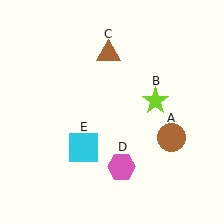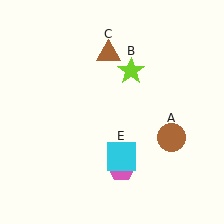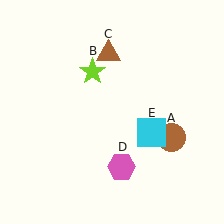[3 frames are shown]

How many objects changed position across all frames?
2 objects changed position: lime star (object B), cyan square (object E).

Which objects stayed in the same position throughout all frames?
Brown circle (object A) and brown triangle (object C) and pink hexagon (object D) remained stationary.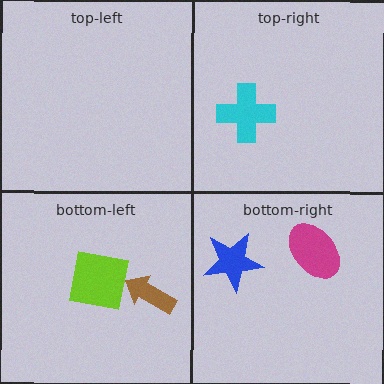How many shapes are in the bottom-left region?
2.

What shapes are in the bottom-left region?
The lime square, the brown arrow.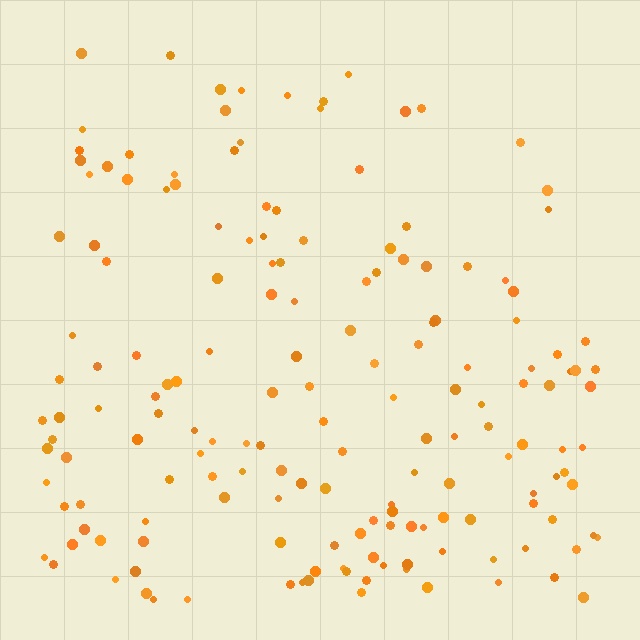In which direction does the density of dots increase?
From top to bottom, with the bottom side densest.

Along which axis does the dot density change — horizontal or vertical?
Vertical.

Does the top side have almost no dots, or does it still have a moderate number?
Still a moderate number, just noticeably fewer than the bottom.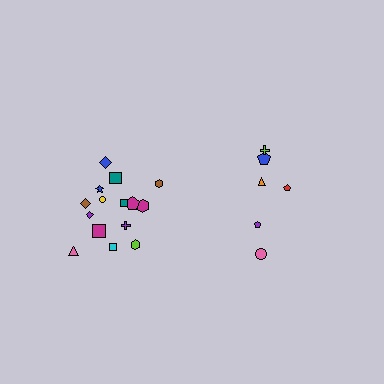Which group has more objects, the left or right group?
The left group.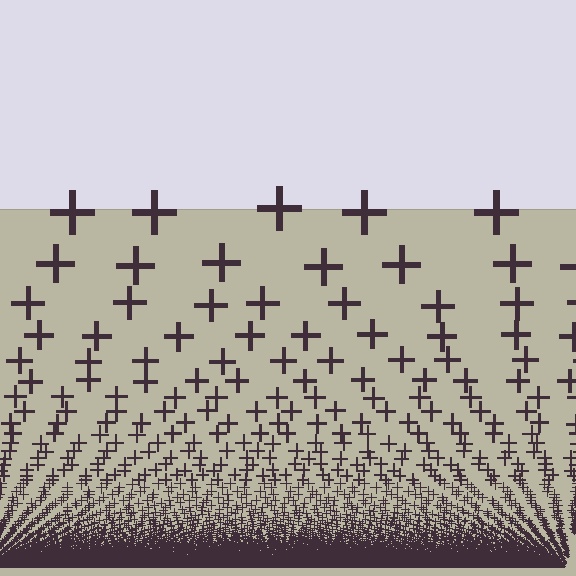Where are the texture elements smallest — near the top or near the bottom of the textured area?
Near the bottom.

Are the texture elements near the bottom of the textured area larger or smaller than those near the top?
Smaller. The gradient is inverted — elements near the bottom are smaller and denser.